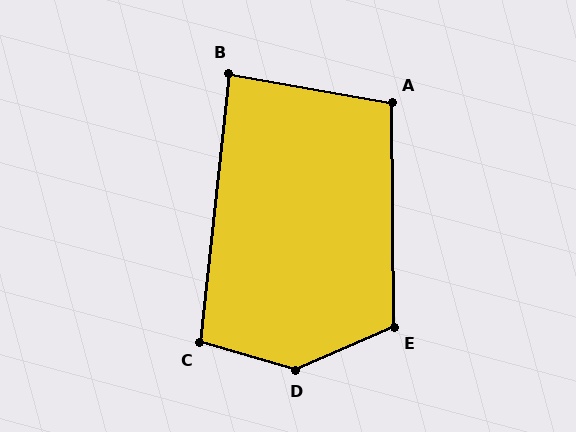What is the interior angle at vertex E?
Approximately 113 degrees (obtuse).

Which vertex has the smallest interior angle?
B, at approximately 86 degrees.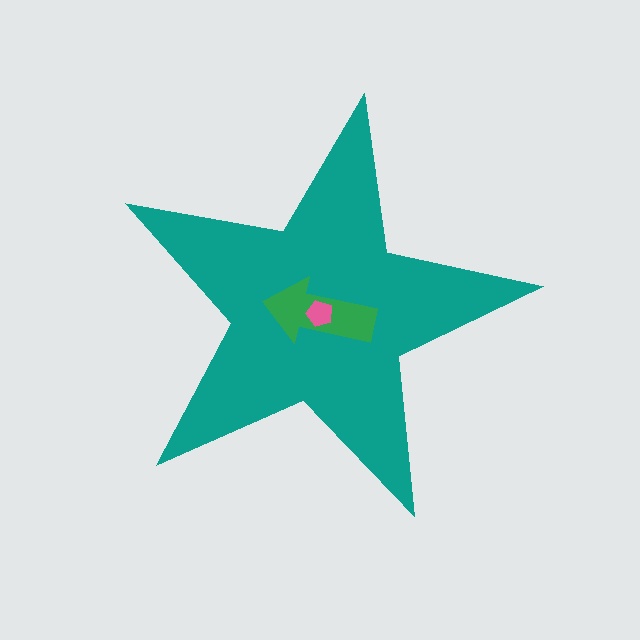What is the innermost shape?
The pink pentagon.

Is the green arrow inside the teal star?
Yes.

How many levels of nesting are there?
3.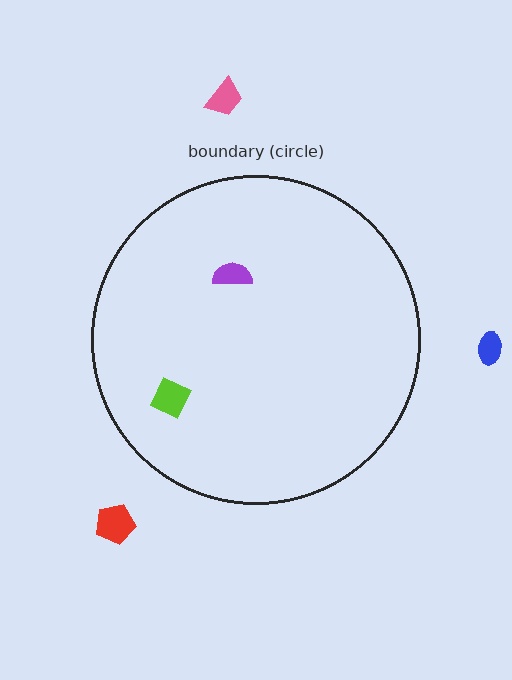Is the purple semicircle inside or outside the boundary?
Inside.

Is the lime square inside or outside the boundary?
Inside.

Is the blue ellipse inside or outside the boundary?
Outside.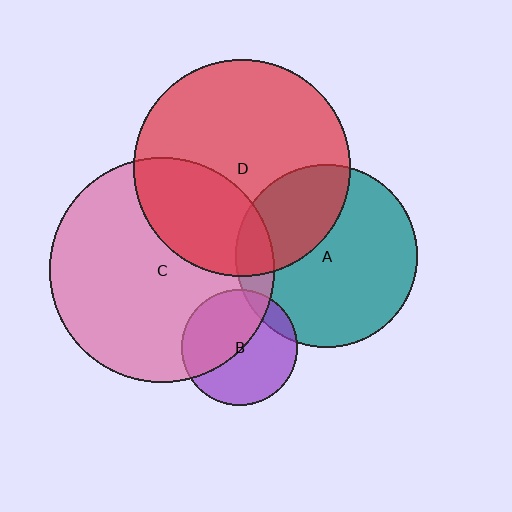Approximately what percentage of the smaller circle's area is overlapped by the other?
Approximately 50%.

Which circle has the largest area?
Circle C (pink).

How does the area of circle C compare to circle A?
Approximately 1.5 times.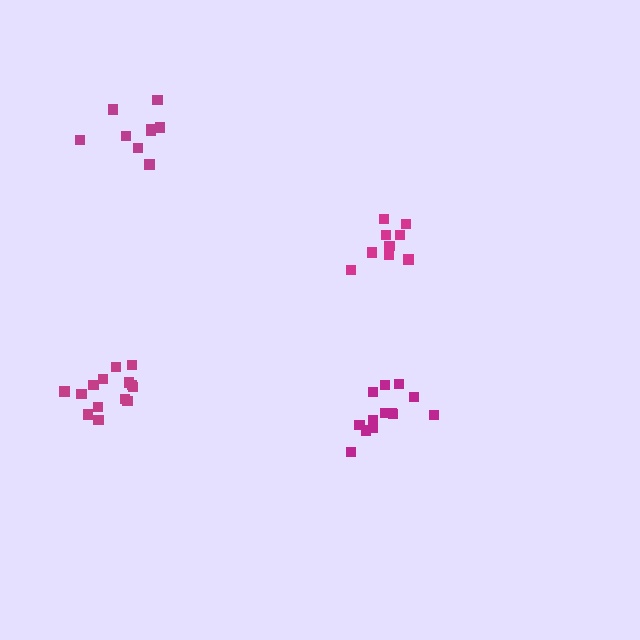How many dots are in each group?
Group 1: 13 dots, Group 2: 9 dots, Group 3: 14 dots, Group 4: 9 dots (45 total).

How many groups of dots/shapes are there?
There are 4 groups.